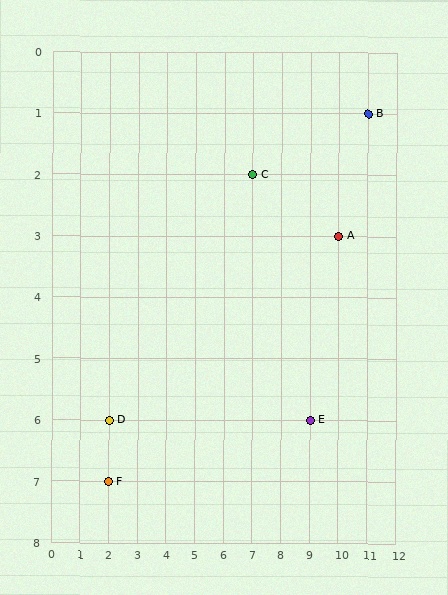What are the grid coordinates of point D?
Point D is at grid coordinates (2, 6).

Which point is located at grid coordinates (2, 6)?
Point D is at (2, 6).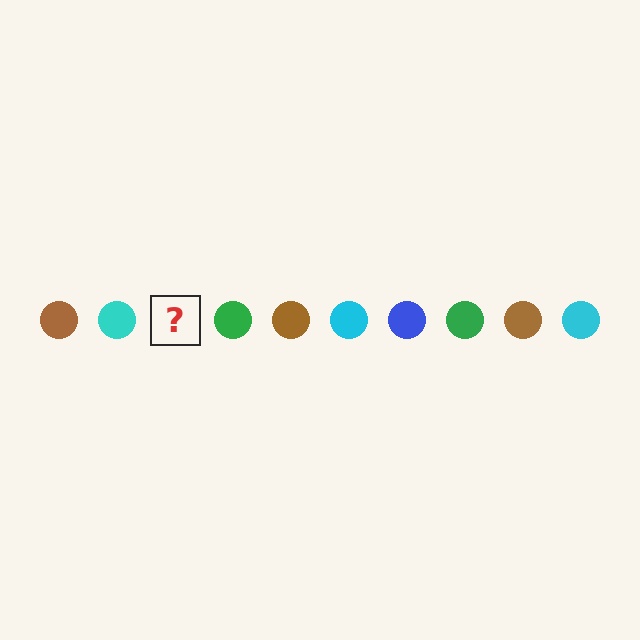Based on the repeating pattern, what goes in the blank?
The blank should be a blue circle.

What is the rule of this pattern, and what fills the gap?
The rule is that the pattern cycles through brown, cyan, blue, green circles. The gap should be filled with a blue circle.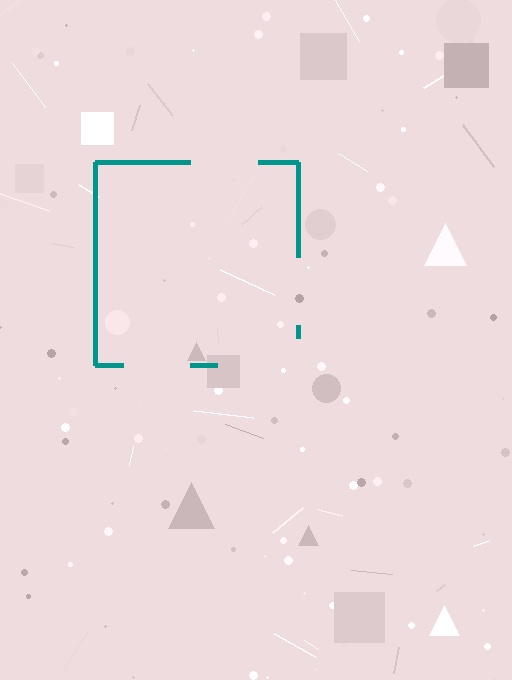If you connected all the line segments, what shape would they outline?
They would outline a square.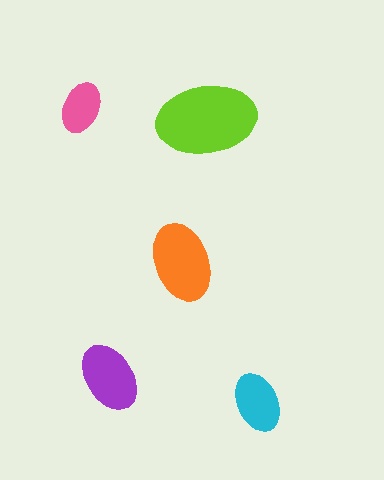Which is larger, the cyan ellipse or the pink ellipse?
The cyan one.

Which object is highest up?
The pink ellipse is topmost.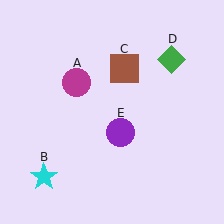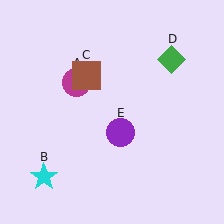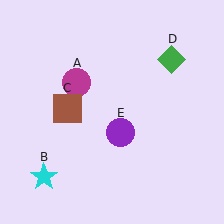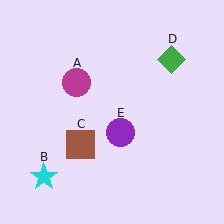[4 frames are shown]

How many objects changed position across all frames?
1 object changed position: brown square (object C).